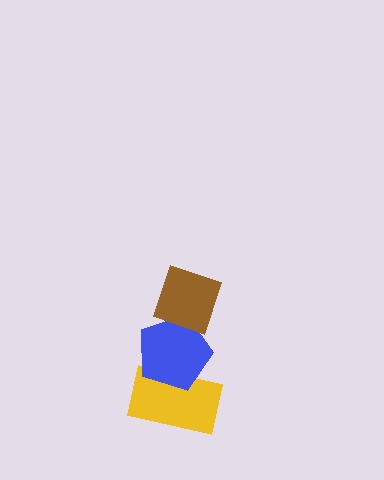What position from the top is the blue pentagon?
The blue pentagon is 2nd from the top.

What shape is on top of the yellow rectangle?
The blue pentagon is on top of the yellow rectangle.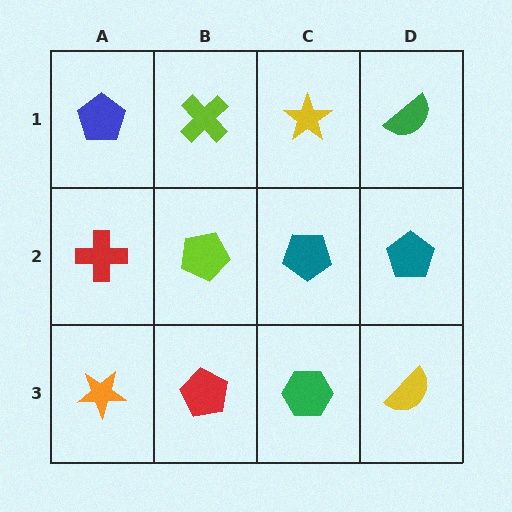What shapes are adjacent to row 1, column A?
A red cross (row 2, column A), a lime cross (row 1, column B).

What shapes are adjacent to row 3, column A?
A red cross (row 2, column A), a red pentagon (row 3, column B).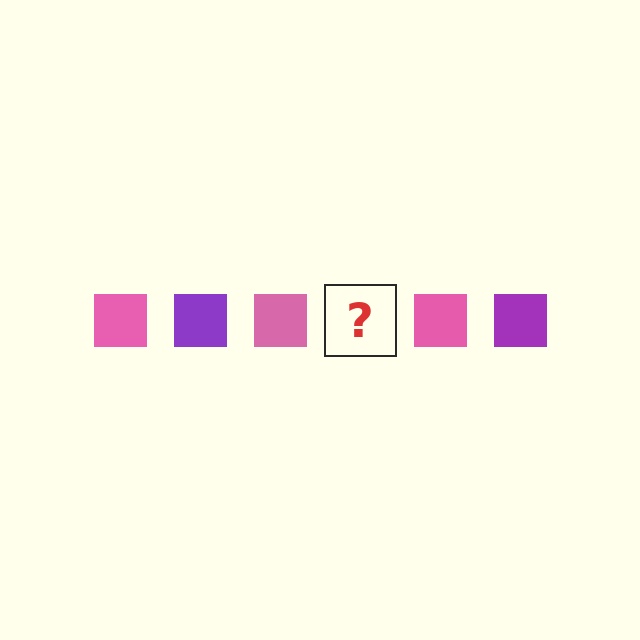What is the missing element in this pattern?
The missing element is a purple square.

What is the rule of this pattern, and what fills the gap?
The rule is that the pattern cycles through pink, purple squares. The gap should be filled with a purple square.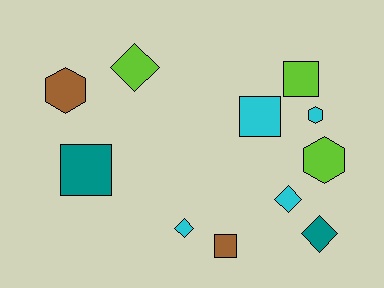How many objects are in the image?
There are 11 objects.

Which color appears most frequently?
Cyan, with 4 objects.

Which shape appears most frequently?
Diamond, with 4 objects.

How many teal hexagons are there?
There are no teal hexagons.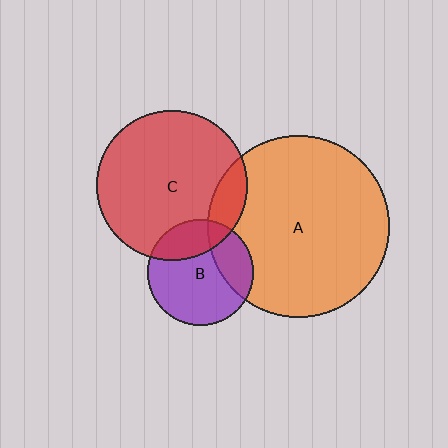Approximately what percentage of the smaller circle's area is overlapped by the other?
Approximately 25%.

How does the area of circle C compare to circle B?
Approximately 2.0 times.